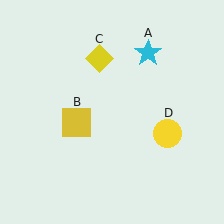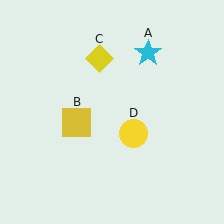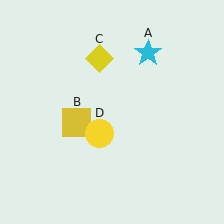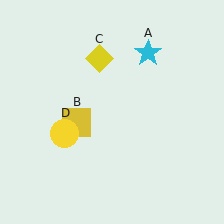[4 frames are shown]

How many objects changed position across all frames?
1 object changed position: yellow circle (object D).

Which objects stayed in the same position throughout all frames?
Cyan star (object A) and yellow square (object B) and yellow diamond (object C) remained stationary.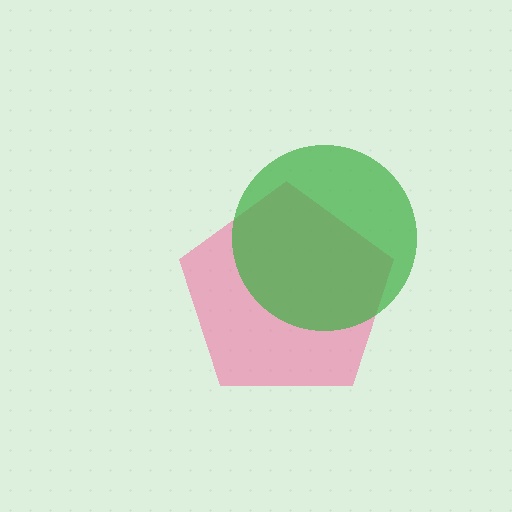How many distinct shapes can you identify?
There are 2 distinct shapes: a pink pentagon, a green circle.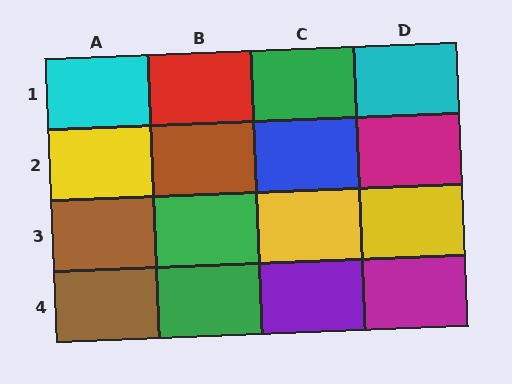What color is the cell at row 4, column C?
Purple.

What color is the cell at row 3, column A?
Brown.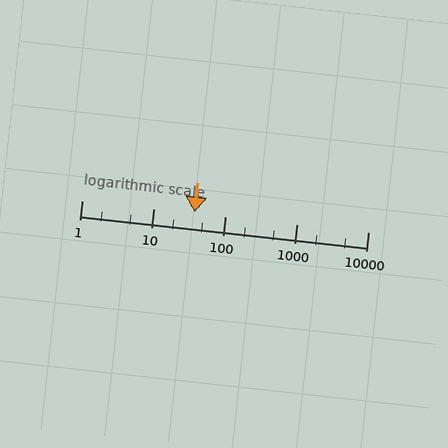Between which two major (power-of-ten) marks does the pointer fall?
The pointer is between 10 and 100.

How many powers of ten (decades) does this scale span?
The scale spans 4 decades, from 1 to 10000.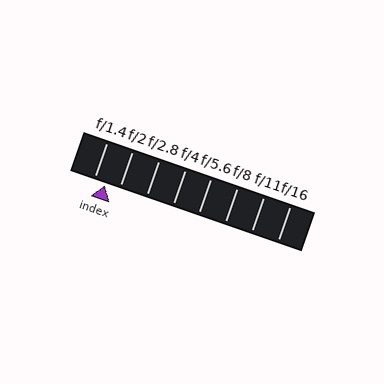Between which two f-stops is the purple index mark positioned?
The index mark is between f/1.4 and f/2.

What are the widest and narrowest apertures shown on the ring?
The widest aperture shown is f/1.4 and the narrowest is f/16.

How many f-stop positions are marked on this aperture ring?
There are 8 f-stop positions marked.